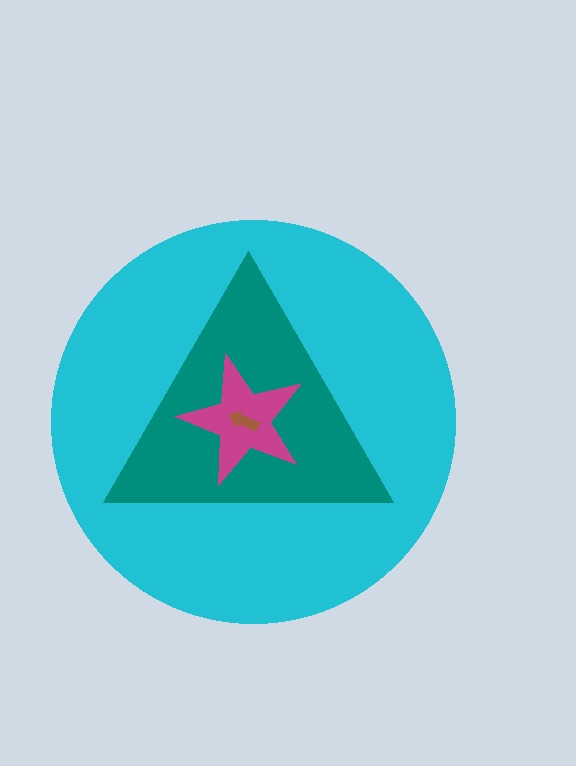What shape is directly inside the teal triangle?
The magenta star.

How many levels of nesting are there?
4.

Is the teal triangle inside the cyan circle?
Yes.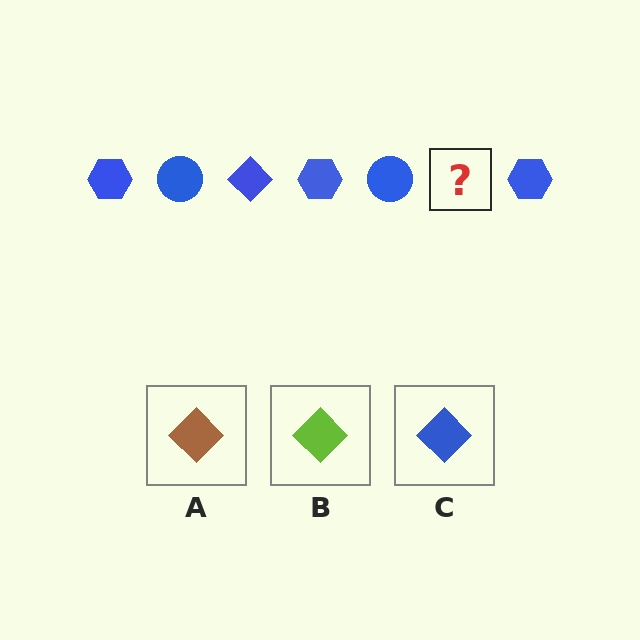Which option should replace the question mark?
Option C.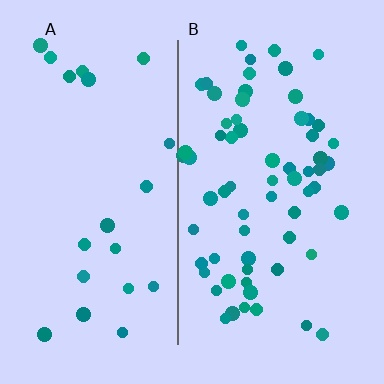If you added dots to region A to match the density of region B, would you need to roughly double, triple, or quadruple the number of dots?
Approximately triple.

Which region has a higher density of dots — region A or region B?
B (the right).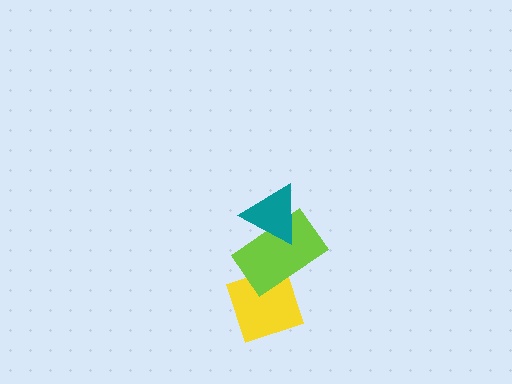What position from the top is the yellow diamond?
The yellow diamond is 3rd from the top.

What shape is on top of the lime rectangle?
The teal triangle is on top of the lime rectangle.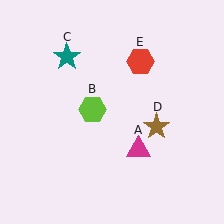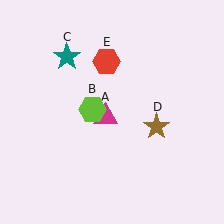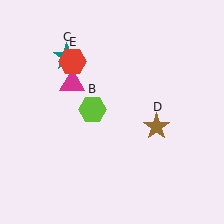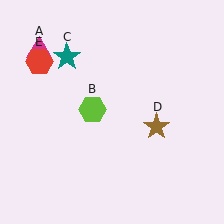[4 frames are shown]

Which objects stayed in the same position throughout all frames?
Lime hexagon (object B) and teal star (object C) and brown star (object D) remained stationary.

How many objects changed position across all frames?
2 objects changed position: magenta triangle (object A), red hexagon (object E).